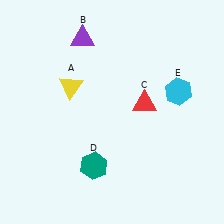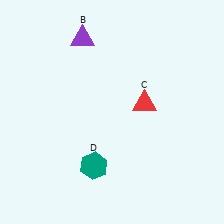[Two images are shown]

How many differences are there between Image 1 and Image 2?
There are 2 differences between the two images.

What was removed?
The yellow triangle (A), the cyan hexagon (E) were removed in Image 2.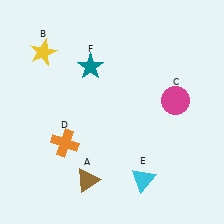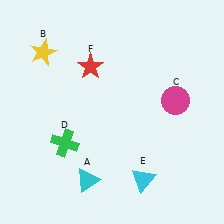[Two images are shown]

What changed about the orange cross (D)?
In Image 1, D is orange. In Image 2, it changed to green.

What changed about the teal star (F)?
In Image 1, F is teal. In Image 2, it changed to red.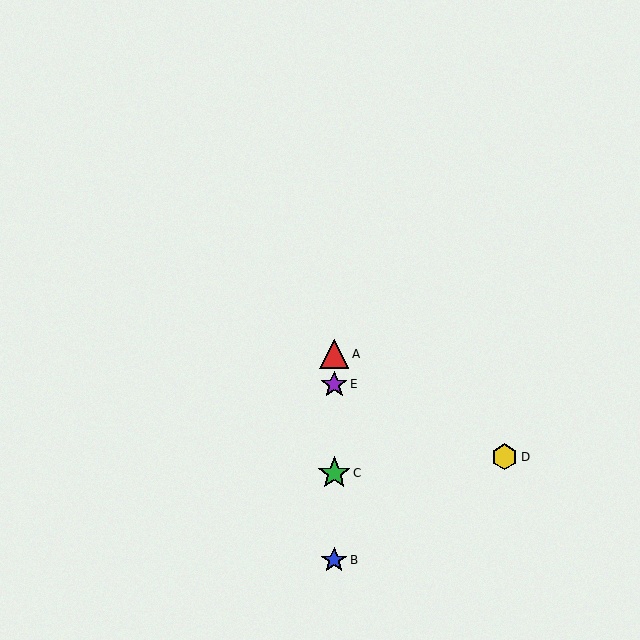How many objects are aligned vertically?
4 objects (A, B, C, E) are aligned vertically.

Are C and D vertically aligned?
No, C is at x≈334 and D is at x≈505.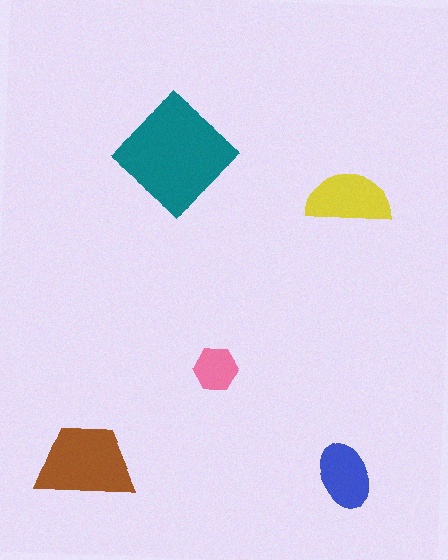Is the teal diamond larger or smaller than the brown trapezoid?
Larger.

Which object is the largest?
The teal diamond.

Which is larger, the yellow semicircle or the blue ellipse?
The yellow semicircle.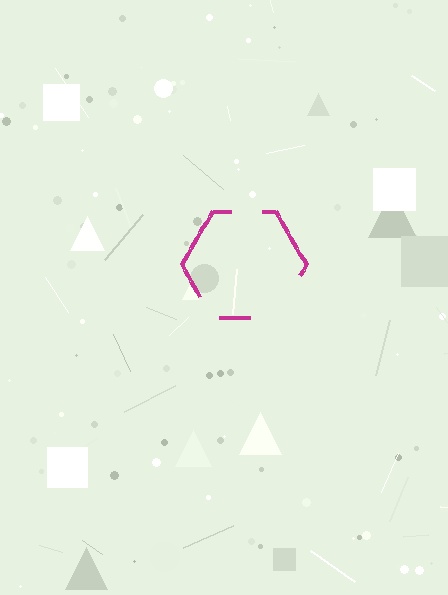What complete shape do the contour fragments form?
The contour fragments form a hexagon.